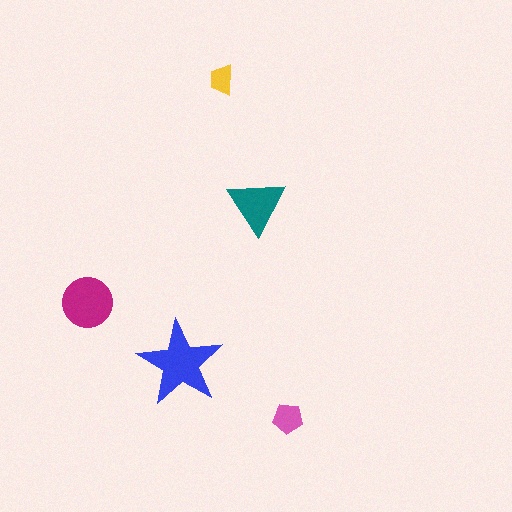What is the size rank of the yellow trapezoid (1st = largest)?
5th.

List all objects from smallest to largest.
The yellow trapezoid, the pink pentagon, the teal triangle, the magenta circle, the blue star.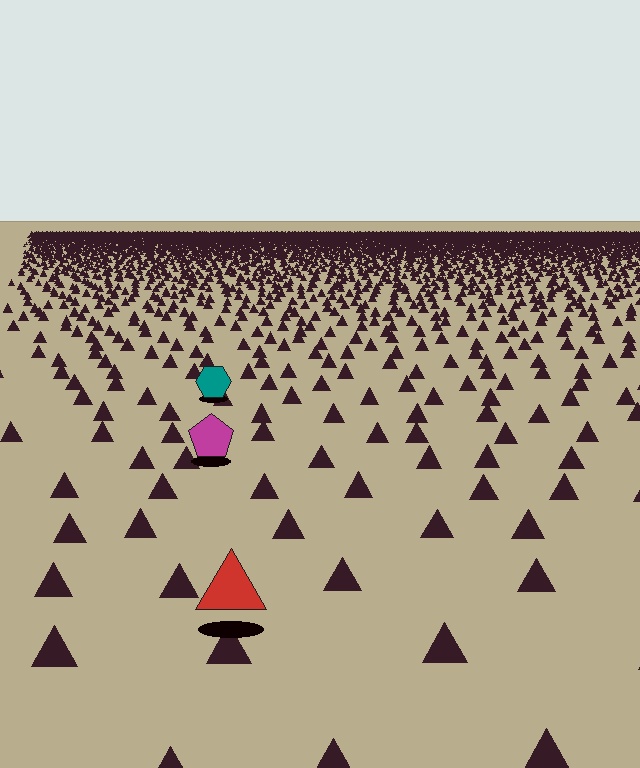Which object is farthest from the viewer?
The teal hexagon is farthest from the viewer. It appears smaller and the ground texture around it is denser.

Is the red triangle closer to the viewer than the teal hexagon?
Yes. The red triangle is closer — you can tell from the texture gradient: the ground texture is coarser near it.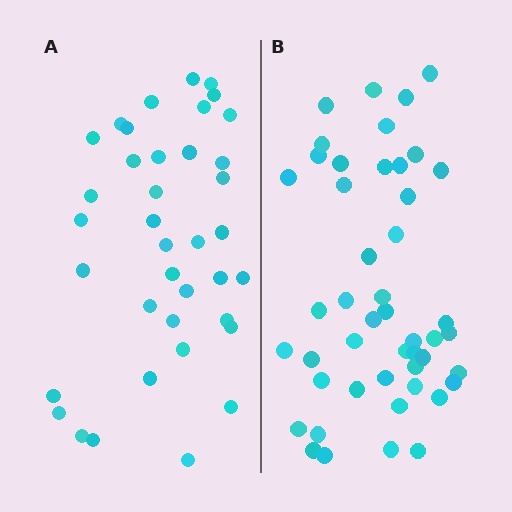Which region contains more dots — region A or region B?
Region B (the right region) has more dots.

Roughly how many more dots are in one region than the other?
Region B has roughly 8 or so more dots than region A.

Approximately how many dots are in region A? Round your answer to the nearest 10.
About 40 dots. (The exact count is 38, which rounds to 40.)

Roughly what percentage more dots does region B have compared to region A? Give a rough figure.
About 25% more.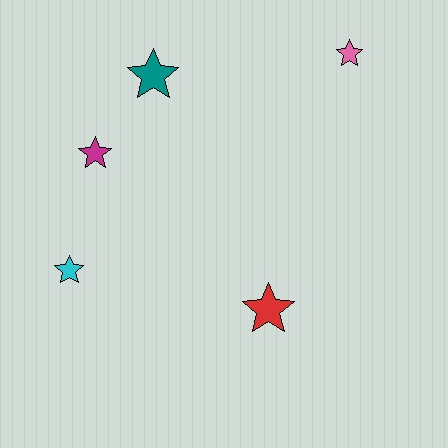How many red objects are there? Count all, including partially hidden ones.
There is 1 red object.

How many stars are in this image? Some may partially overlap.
There are 5 stars.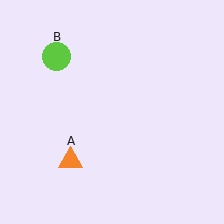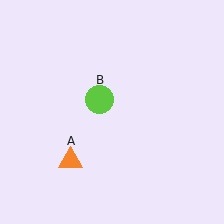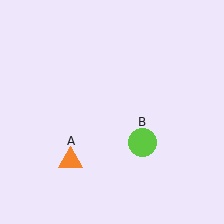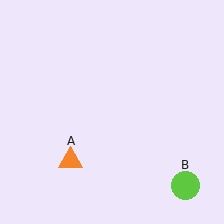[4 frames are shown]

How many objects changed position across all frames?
1 object changed position: lime circle (object B).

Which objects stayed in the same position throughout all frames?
Orange triangle (object A) remained stationary.